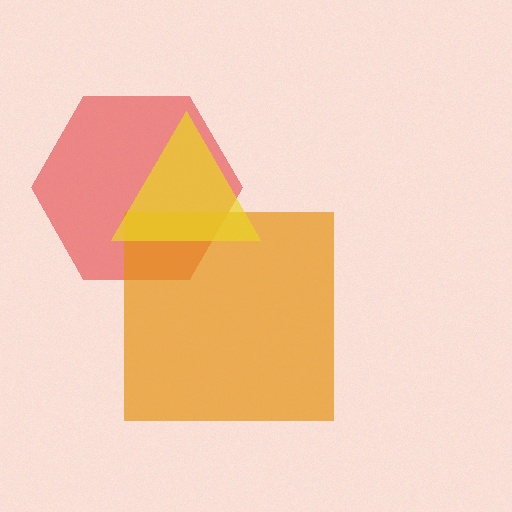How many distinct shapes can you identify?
There are 3 distinct shapes: a red hexagon, an orange square, a yellow triangle.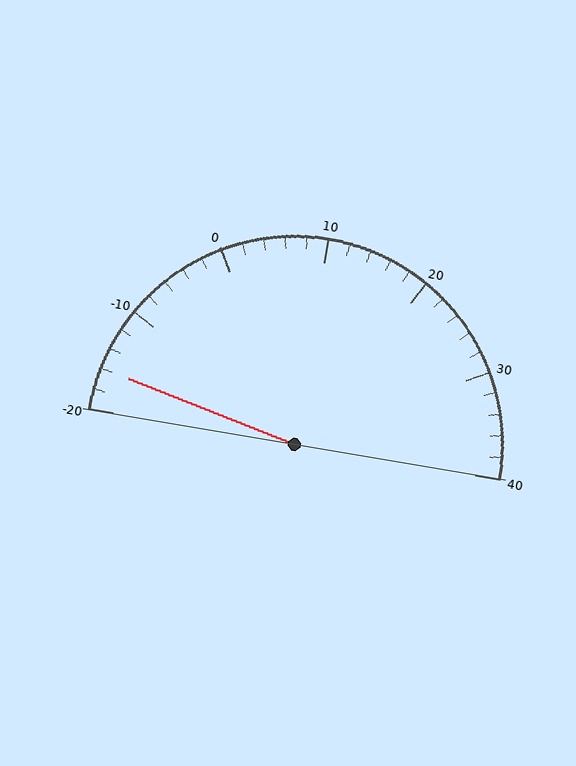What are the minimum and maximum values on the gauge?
The gauge ranges from -20 to 40.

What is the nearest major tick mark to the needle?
The nearest major tick mark is -20.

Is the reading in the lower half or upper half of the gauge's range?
The reading is in the lower half of the range (-20 to 40).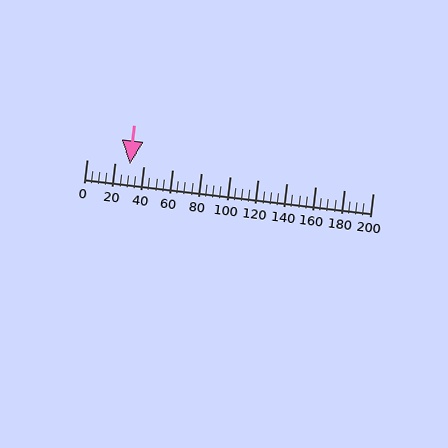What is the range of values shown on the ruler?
The ruler shows values from 0 to 200.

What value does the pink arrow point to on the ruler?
The pink arrow points to approximately 30.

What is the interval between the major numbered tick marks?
The major tick marks are spaced 20 units apart.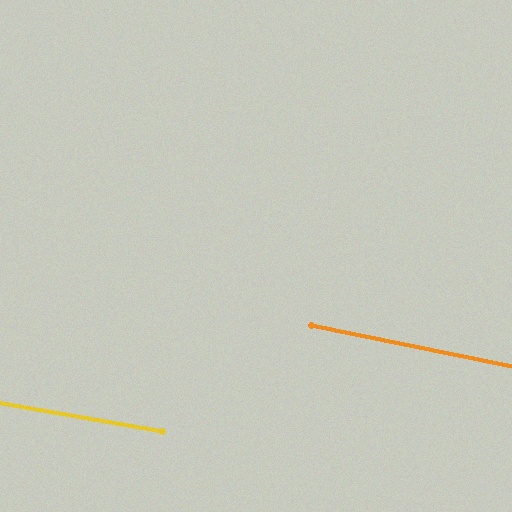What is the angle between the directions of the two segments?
Approximately 2 degrees.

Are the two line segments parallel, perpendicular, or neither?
Parallel — their directions differ by only 1.8°.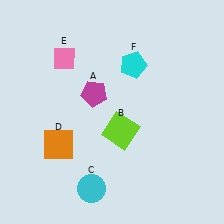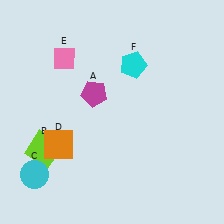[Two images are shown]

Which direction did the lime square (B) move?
The lime square (B) moved left.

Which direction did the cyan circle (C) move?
The cyan circle (C) moved left.